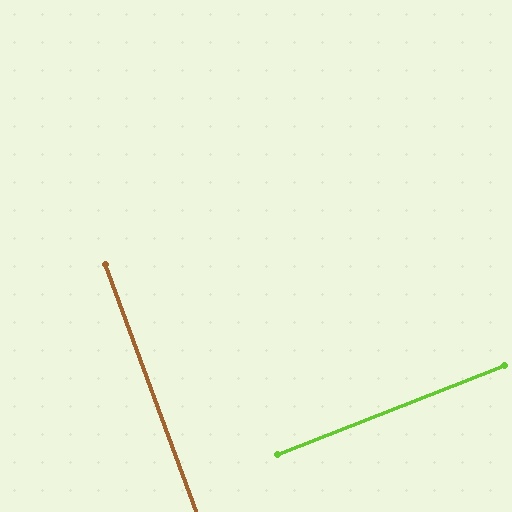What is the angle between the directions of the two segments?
Approximately 89 degrees.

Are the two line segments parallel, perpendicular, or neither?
Perpendicular — they meet at approximately 89°.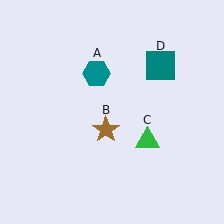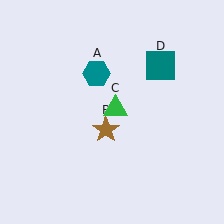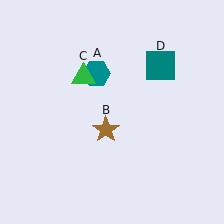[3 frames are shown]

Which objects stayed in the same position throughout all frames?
Teal hexagon (object A) and brown star (object B) and teal square (object D) remained stationary.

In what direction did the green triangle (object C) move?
The green triangle (object C) moved up and to the left.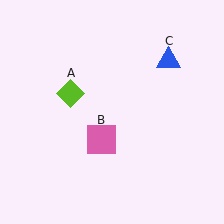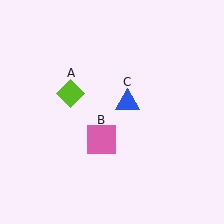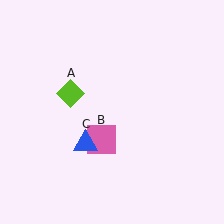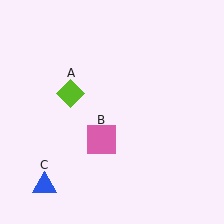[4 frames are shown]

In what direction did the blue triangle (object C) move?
The blue triangle (object C) moved down and to the left.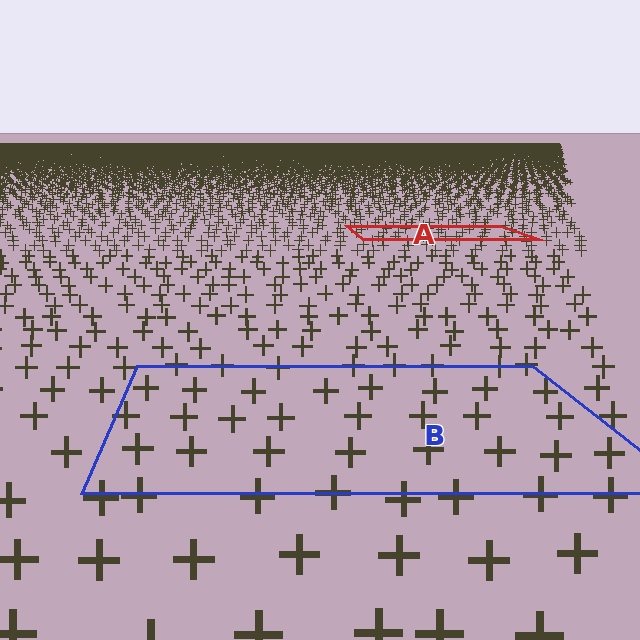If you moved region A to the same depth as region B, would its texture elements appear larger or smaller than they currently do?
They would appear larger. At a closer depth, the same texture elements are projected at a bigger on-screen size.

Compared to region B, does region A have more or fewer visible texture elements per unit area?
Region A has more texture elements per unit area — they are packed more densely because it is farther away.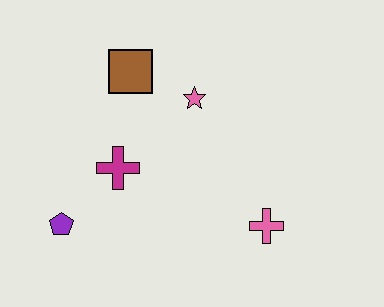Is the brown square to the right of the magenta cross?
Yes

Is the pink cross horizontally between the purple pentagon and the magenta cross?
No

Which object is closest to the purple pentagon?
The magenta cross is closest to the purple pentagon.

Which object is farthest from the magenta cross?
The pink cross is farthest from the magenta cross.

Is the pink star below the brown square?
Yes